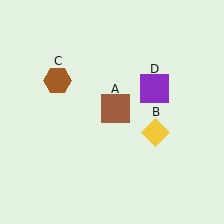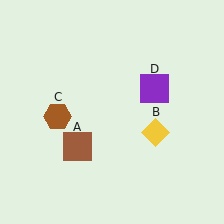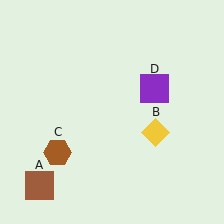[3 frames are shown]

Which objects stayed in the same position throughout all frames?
Yellow diamond (object B) and purple square (object D) remained stationary.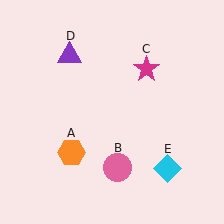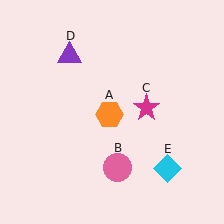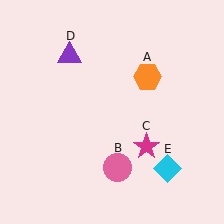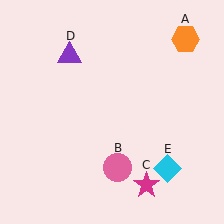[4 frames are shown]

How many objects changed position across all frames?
2 objects changed position: orange hexagon (object A), magenta star (object C).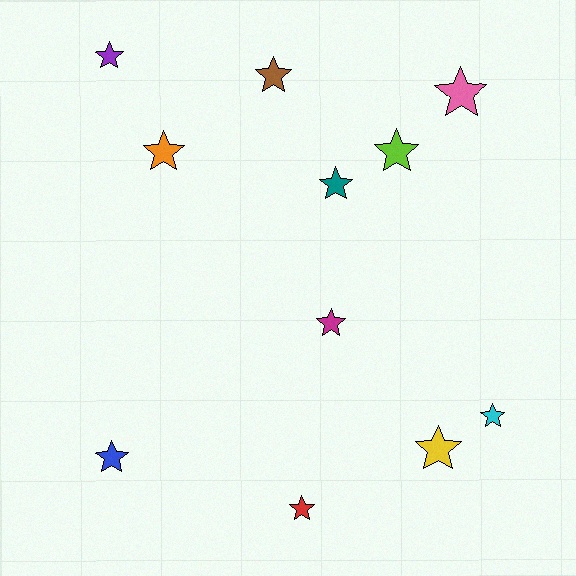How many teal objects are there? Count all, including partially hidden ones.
There is 1 teal object.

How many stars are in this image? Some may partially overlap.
There are 11 stars.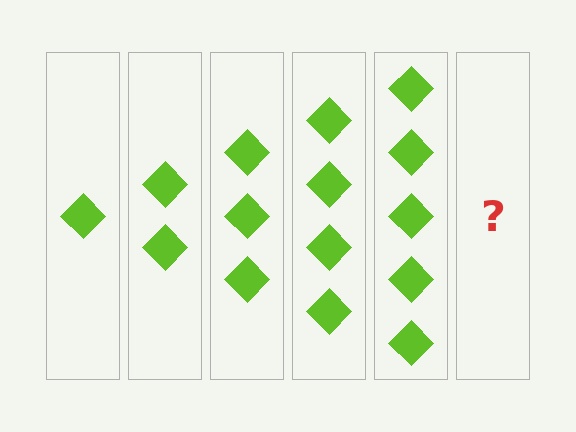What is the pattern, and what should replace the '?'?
The pattern is that each step adds one more diamond. The '?' should be 6 diamonds.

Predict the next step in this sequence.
The next step is 6 diamonds.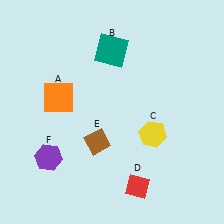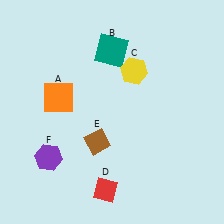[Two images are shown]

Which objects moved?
The objects that moved are: the yellow hexagon (C), the red diamond (D).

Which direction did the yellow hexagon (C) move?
The yellow hexagon (C) moved up.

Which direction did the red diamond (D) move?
The red diamond (D) moved left.